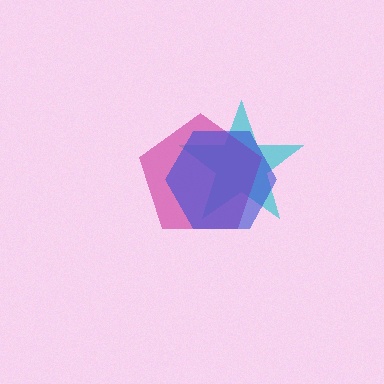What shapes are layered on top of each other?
The layered shapes are: a cyan star, a magenta pentagon, a blue hexagon.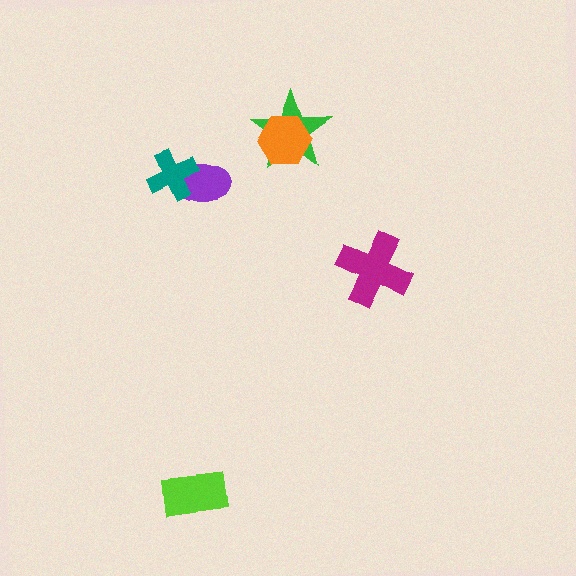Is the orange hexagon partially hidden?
No, no other shape covers it.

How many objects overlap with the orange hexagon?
1 object overlaps with the orange hexagon.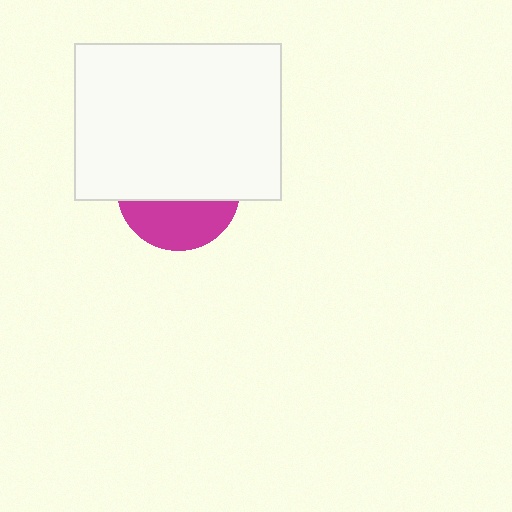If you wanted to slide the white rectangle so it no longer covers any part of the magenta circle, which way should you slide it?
Slide it up — that is the most direct way to separate the two shapes.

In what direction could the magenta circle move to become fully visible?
The magenta circle could move down. That would shift it out from behind the white rectangle entirely.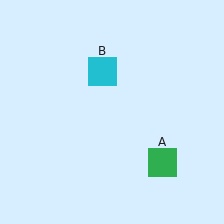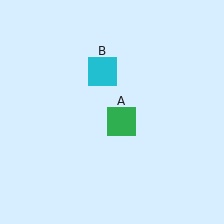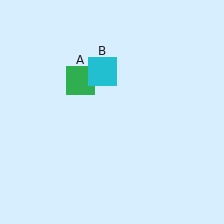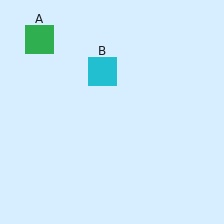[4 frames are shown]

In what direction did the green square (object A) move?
The green square (object A) moved up and to the left.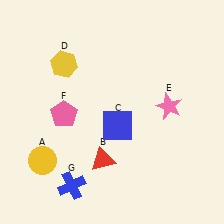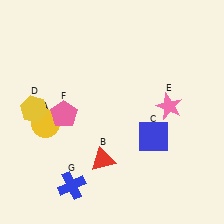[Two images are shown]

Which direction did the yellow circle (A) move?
The yellow circle (A) moved up.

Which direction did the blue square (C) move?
The blue square (C) moved right.